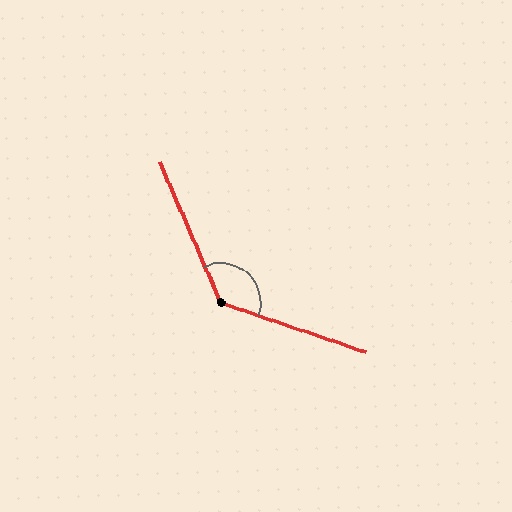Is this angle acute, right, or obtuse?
It is obtuse.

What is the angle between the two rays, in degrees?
Approximately 132 degrees.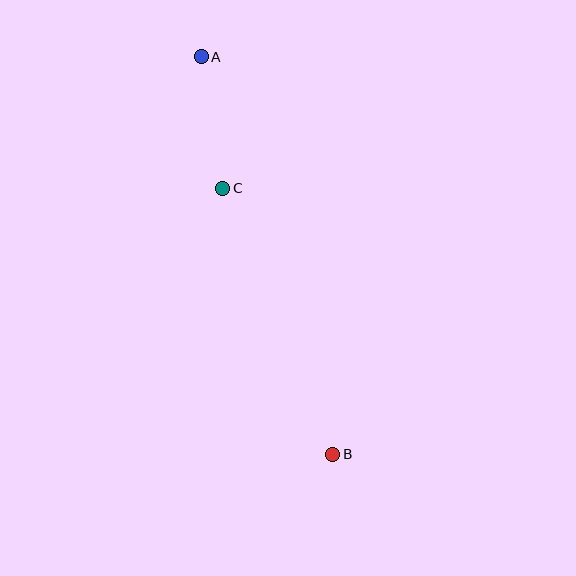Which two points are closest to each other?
Points A and C are closest to each other.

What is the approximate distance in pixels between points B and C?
The distance between B and C is approximately 288 pixels.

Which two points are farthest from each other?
Points A and B are farthest from each other.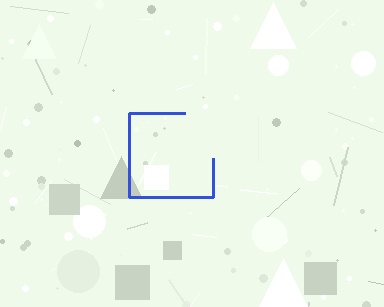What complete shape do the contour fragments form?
The contour fragments form a square.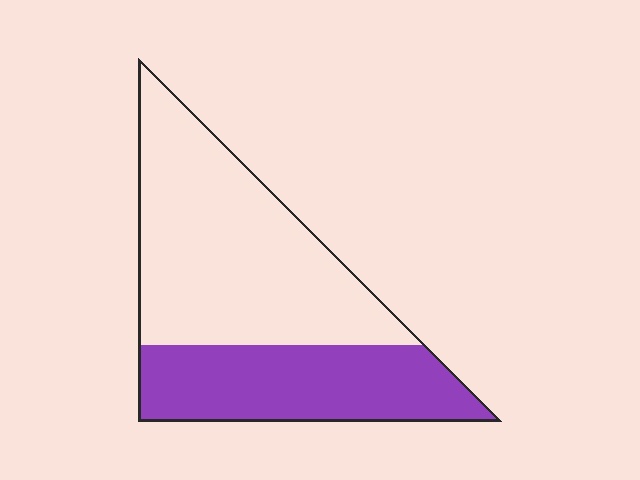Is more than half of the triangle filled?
No.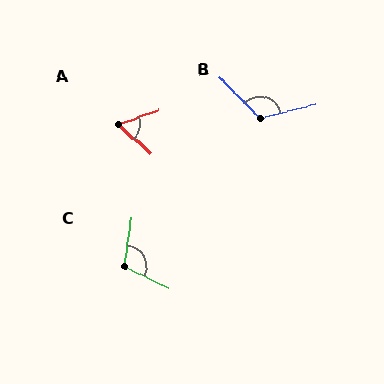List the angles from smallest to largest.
A (61°), C (108°), B (121°).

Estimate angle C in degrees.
Approximately 108 degrees.